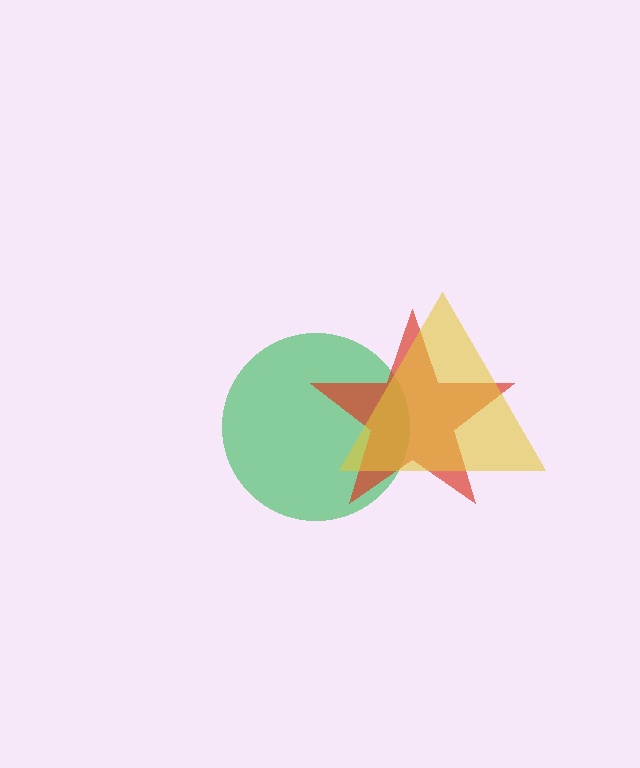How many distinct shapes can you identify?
There are 3 distinct shapes: a green circle, a red star, a yellow triangle.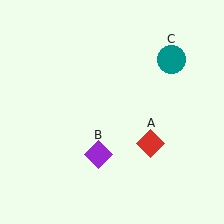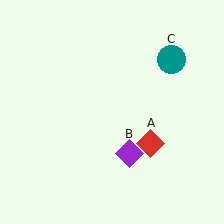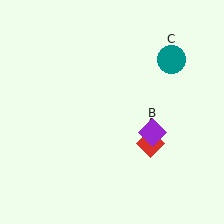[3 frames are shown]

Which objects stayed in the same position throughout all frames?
Red diamond (object A) and teal circle (object C) remained stationary.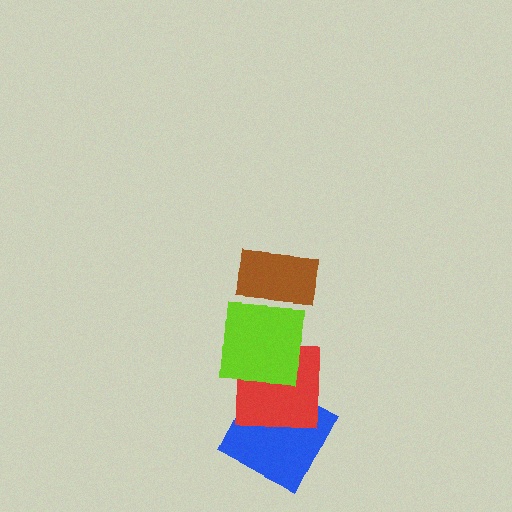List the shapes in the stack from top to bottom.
From top to bottom: the brown rectangle, the lime square, the red square, the blue square.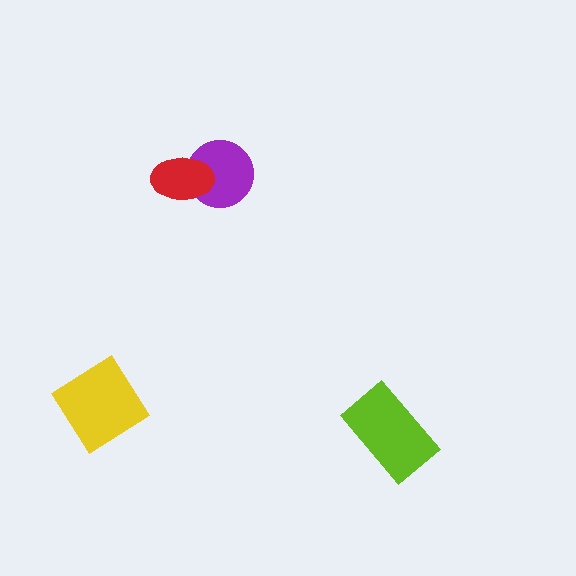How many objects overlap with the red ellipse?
1 object overlaps with the red ellipse.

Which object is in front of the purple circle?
The red ellipse is in front of the purple circle.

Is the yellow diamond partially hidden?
No, no other shape covers it.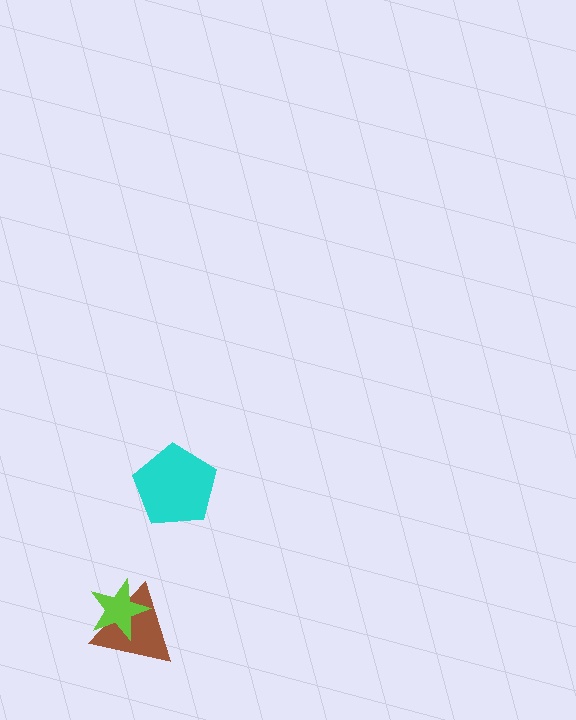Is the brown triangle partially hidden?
Yes, it is partially covered by another shape.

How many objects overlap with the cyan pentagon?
0 objects overlap with the cyan pentagon.